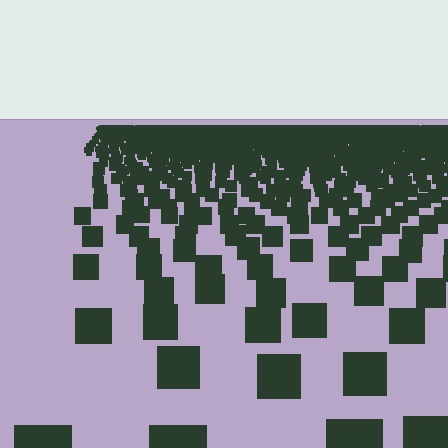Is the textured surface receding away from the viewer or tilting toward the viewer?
The surface is receding away from the viewer. Texture elements get smaller and denser toward the top.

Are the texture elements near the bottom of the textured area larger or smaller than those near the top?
Larger. Near the bottom, elements are closer to the viewer and appear at a bigger on-screen size.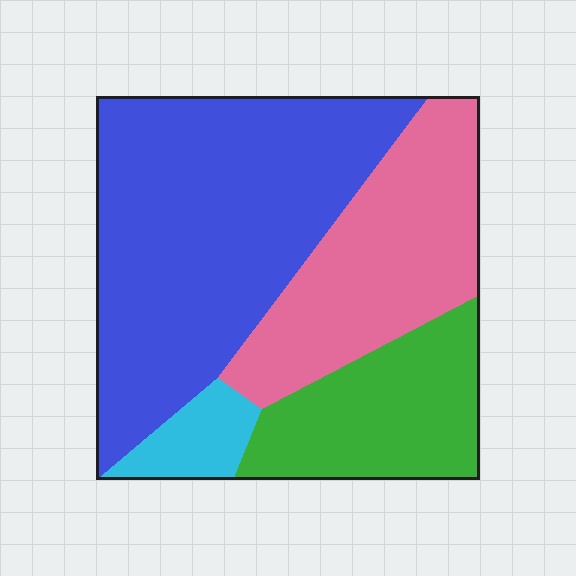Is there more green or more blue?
Blue.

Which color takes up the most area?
Blue, at roughly 50%.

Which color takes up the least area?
Cyan, at roughly 5%.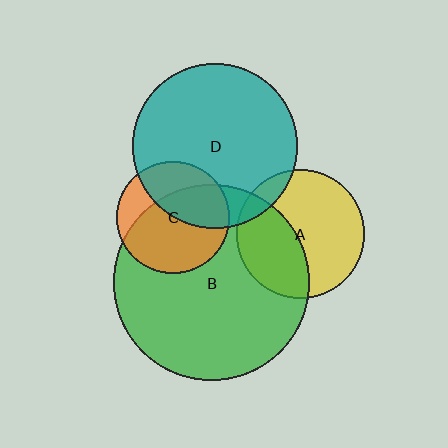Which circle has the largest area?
Circle B (green).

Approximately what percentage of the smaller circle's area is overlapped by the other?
Approximately 15%.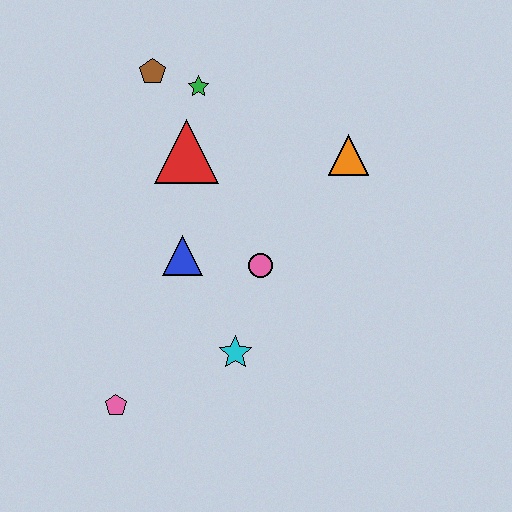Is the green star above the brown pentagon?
No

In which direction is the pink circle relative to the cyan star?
The pink circle is above the cyan star.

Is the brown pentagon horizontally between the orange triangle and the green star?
No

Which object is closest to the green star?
The brown pentagon is closest to the green star.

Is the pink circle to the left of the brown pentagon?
No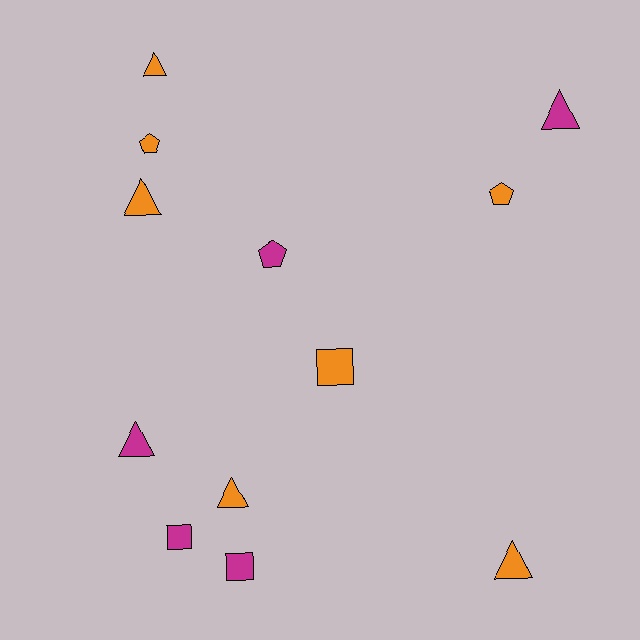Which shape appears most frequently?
Triangle, with 6 objects.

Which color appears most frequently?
Orange, with 7 objects.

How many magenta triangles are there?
There are 2 magenta triangles.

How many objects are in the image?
There are 12 objects.